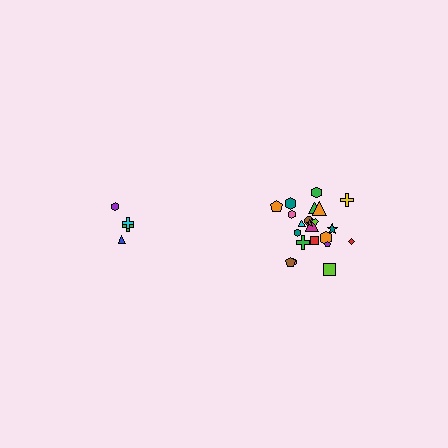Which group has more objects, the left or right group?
The right group.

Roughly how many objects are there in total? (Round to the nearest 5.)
Roughly 25 objects in total.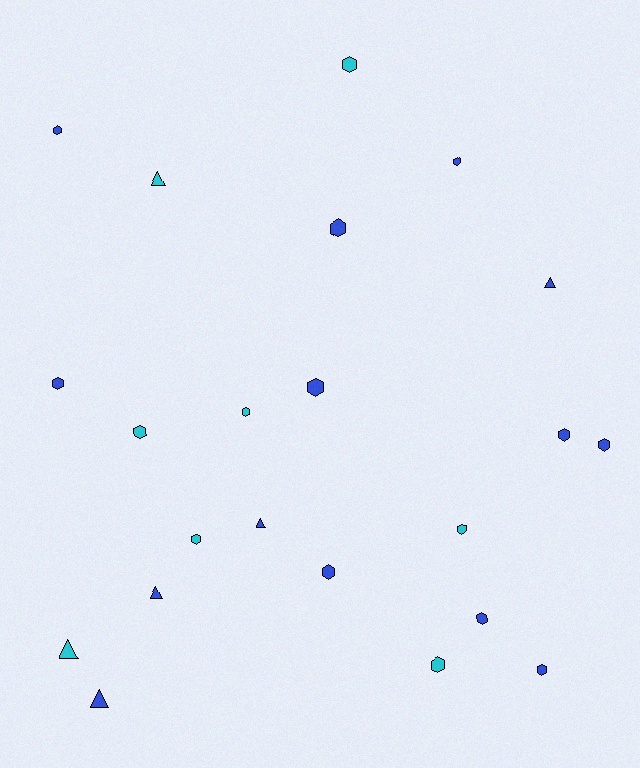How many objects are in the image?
There are 22 objects.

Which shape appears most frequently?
Hexagon, with 16 objects.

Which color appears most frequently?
Blue, with 14 objects.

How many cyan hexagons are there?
There are 6 cyan hexagons.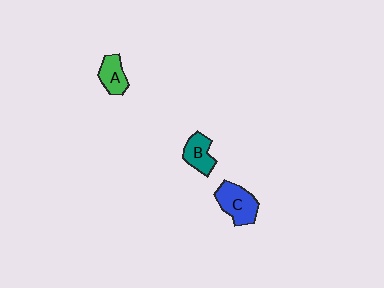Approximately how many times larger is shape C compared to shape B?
Approximately 1.4 times.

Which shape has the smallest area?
Shape A (green).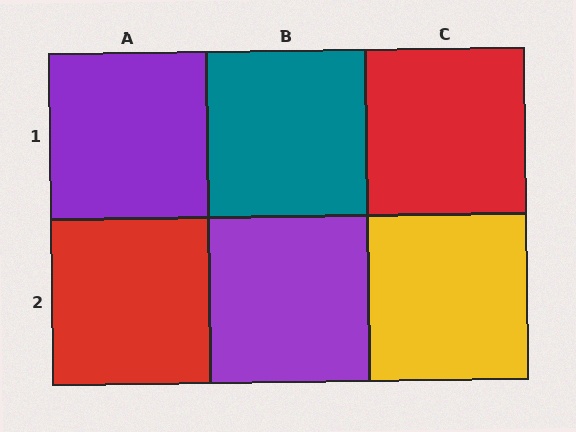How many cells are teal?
1 cell is teal.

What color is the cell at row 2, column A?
Red.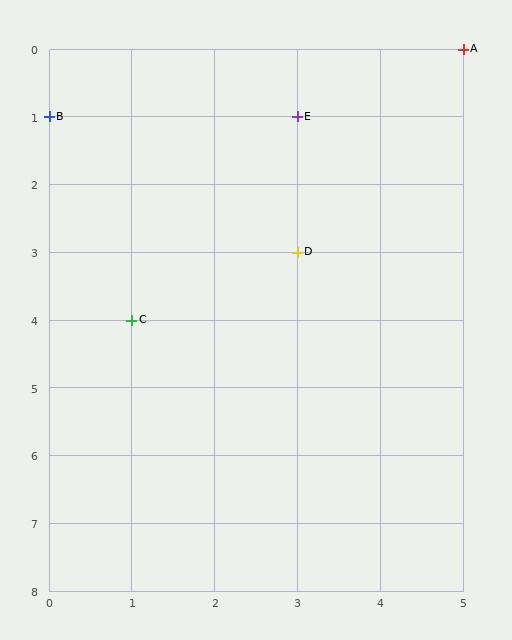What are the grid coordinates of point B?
Point B is at grid coordinates (0, 1).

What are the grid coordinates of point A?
Point A is at grid coordinates (5, 0).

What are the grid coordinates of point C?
Point C is at grid coordinates (1, 4).